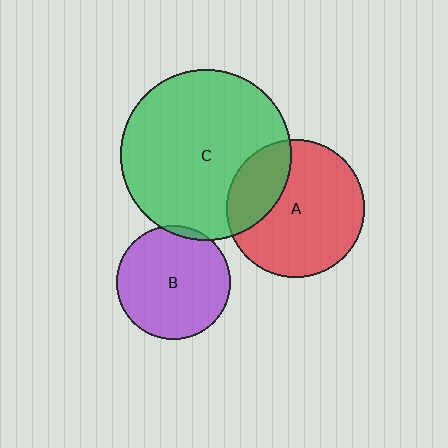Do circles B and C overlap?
Yes.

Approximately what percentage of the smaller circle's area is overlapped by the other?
Approximately 5%.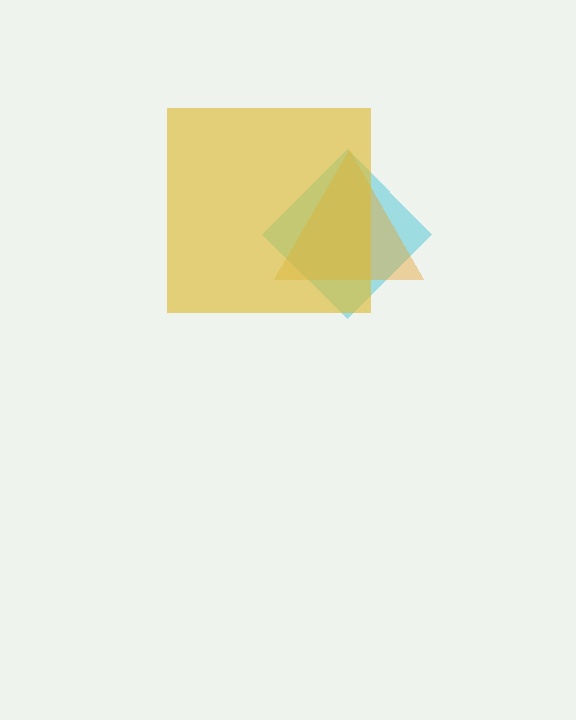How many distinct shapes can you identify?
There are 3 distinct shapes: a cyan diamond, an orange triangle, a yellow square.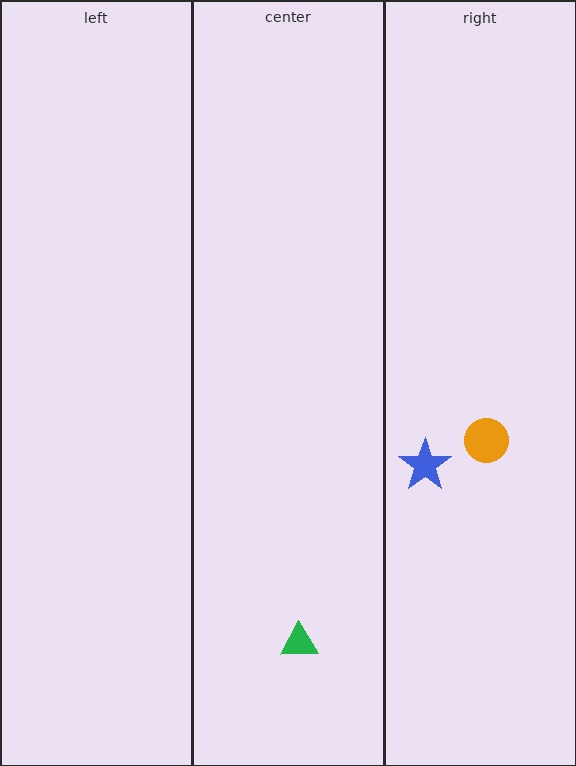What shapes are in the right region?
The orange circle, the blue star.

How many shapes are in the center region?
1.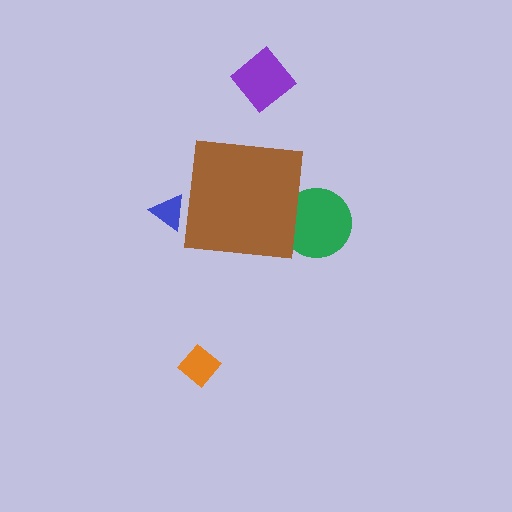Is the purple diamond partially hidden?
No, the purple diamond is fully visible.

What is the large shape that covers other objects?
A brown square.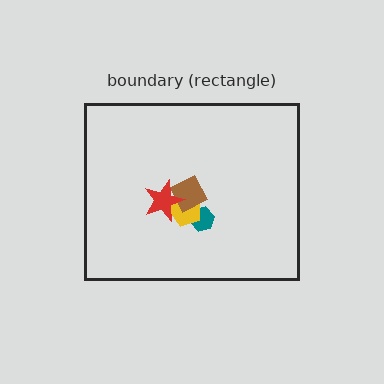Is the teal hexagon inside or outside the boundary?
Inside.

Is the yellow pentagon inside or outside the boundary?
Inside.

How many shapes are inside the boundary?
4 inside, 0 outside.